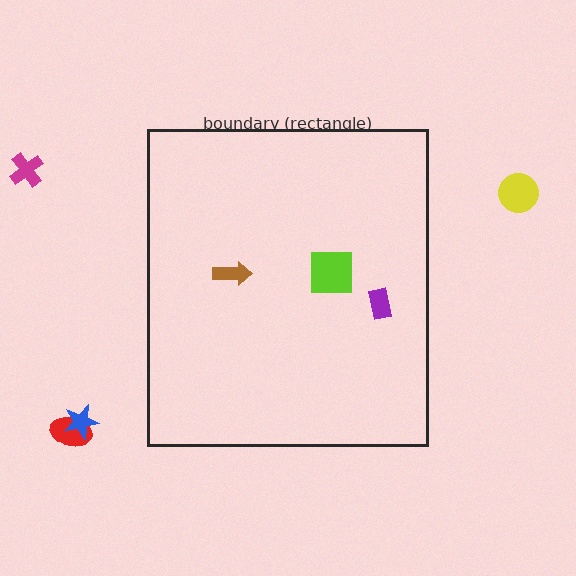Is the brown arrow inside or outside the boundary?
Inside.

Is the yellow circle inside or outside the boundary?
Outside.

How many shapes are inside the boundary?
3 inside, 4 outside.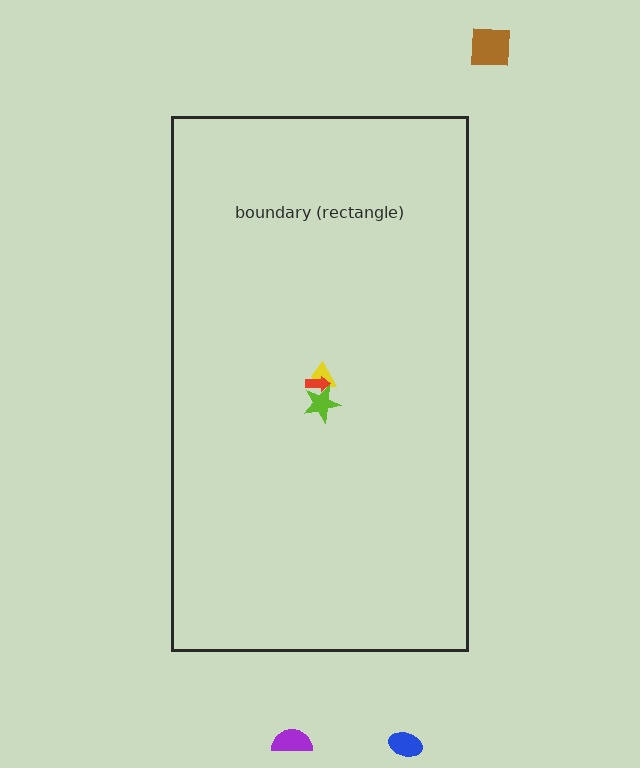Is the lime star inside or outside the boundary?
Inside.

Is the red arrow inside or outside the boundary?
Inside.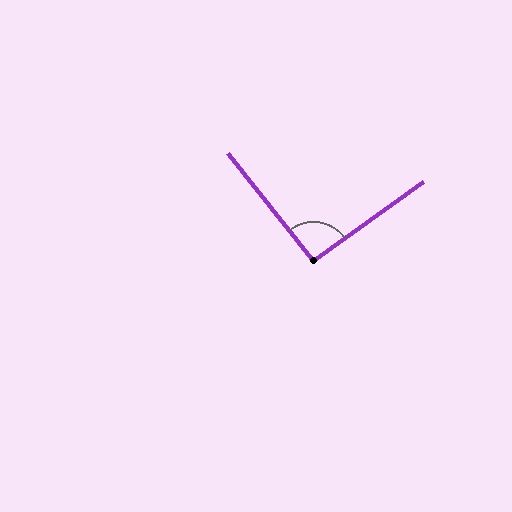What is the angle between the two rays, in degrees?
Approximately 93 degrees.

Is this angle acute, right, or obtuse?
It is approximately a right angle.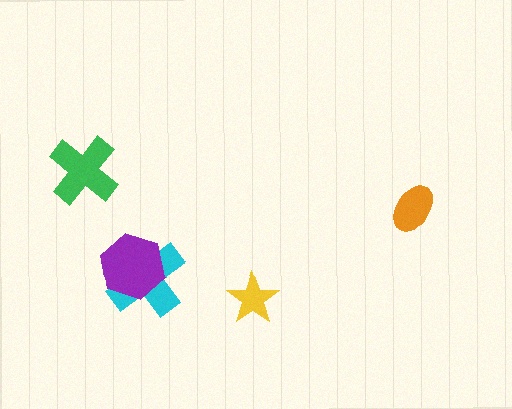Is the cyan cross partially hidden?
Yes, it is partially covered by another shape.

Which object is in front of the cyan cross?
The purple hexagon is in front of the cyan cross.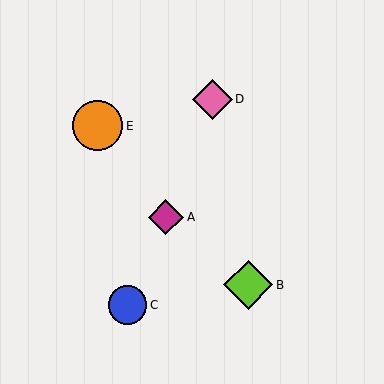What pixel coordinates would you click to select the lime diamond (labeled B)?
Click at (248, 285) to select the lime diamond B.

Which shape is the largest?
The orange circle (labeled E) is the largest.